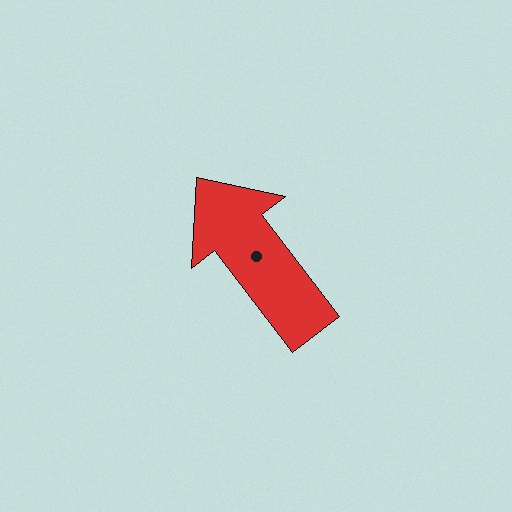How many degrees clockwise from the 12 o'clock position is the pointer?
Approximately 323 degrees.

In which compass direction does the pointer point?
Northwest.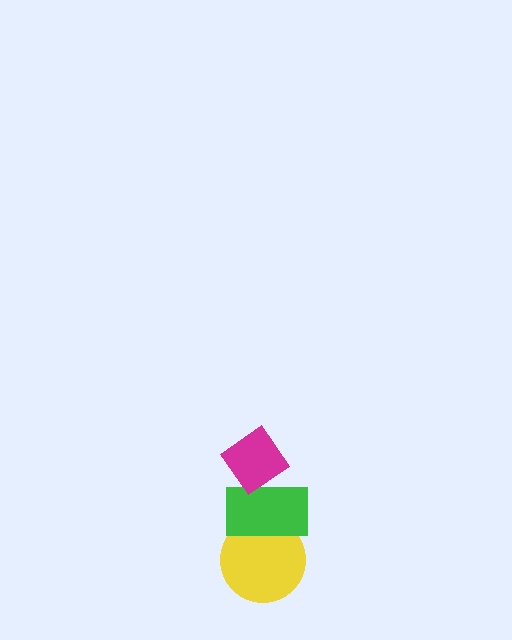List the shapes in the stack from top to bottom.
From top to bottom: the magenta diamond, the green rectangle, the yellow circle.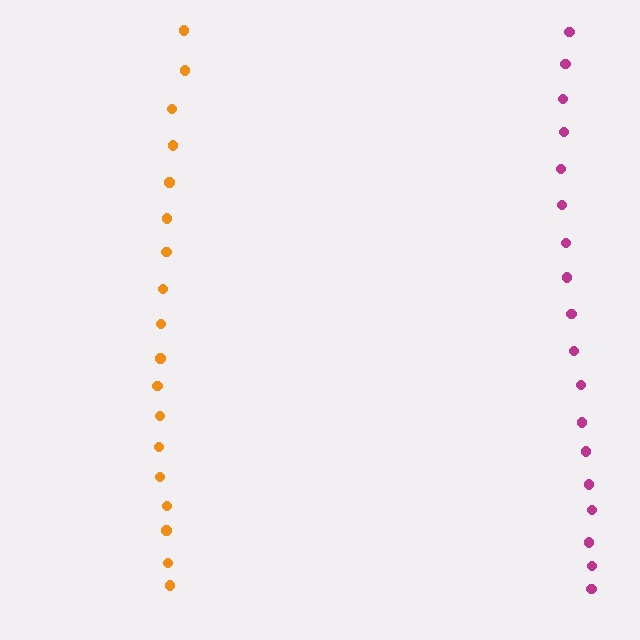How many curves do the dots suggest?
There are 2 distinct paths.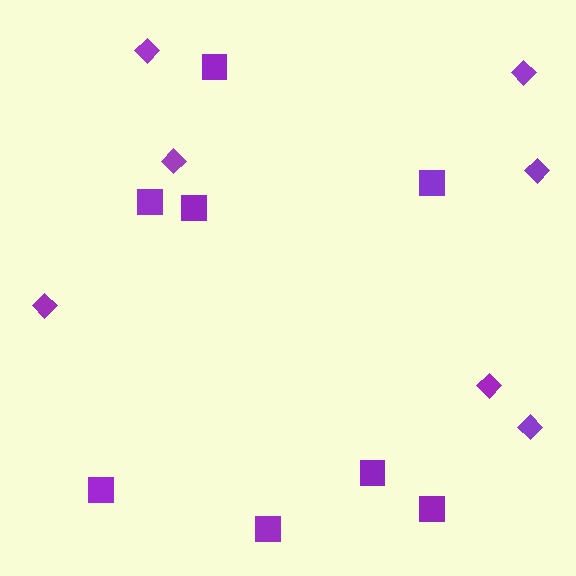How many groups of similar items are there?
There are 2 groups: one group of diamonds (7) and one group of squares (8).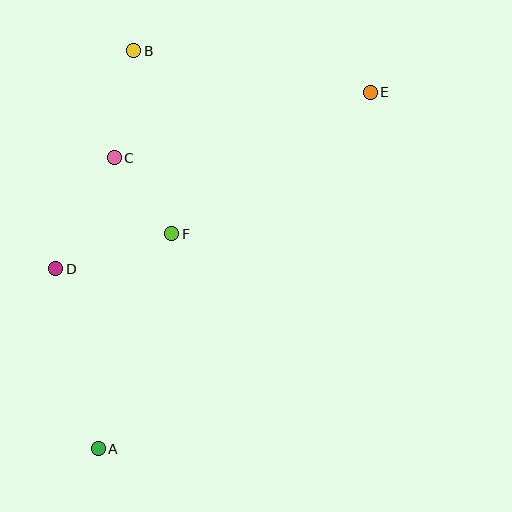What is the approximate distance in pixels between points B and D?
The distance between B and D is approximately 231 pixels.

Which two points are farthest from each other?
Points A and E are farthest from each other.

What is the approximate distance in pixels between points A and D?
The distance between A and D is approximately 185 pixels.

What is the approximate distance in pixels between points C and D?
The distance between C and D is approximately 125 pixels.